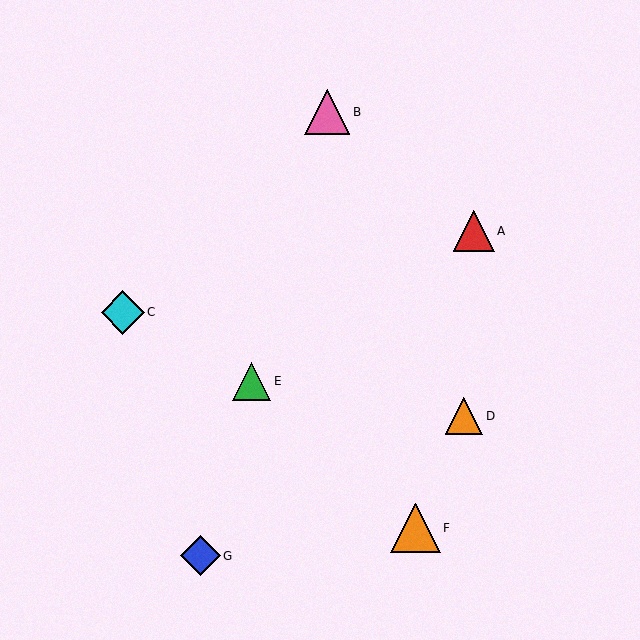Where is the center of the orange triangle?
The center of the orange triangle is at (416, 528).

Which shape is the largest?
The orange triangle (labeled F) is the largest.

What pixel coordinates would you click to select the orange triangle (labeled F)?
Click at (416, 528) to select the orange triangle F.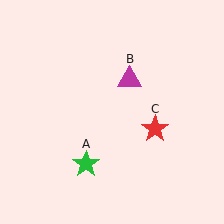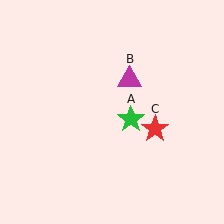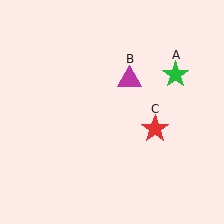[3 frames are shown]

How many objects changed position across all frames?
1 object changed position: green star (object A).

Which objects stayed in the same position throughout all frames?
Magenta triangle (object B) and red star (object C) remained stationary.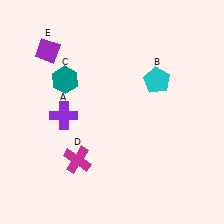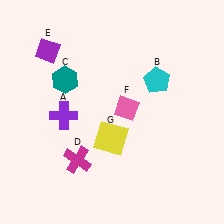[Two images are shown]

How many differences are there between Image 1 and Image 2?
There are 2 differences between the two images.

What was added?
A pink diamond (F), a yellow square (G) were added in Image 2.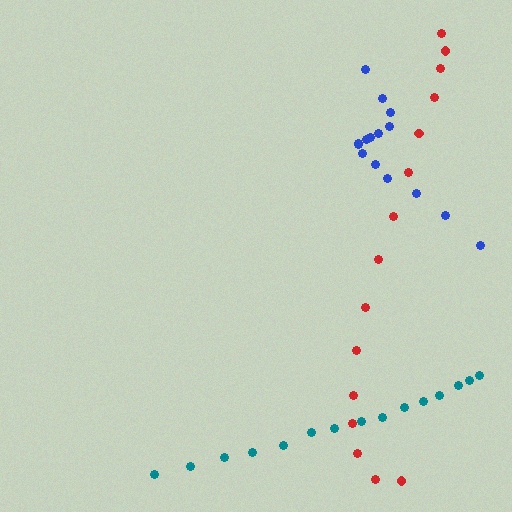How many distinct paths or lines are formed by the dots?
There are 3 distinct paths.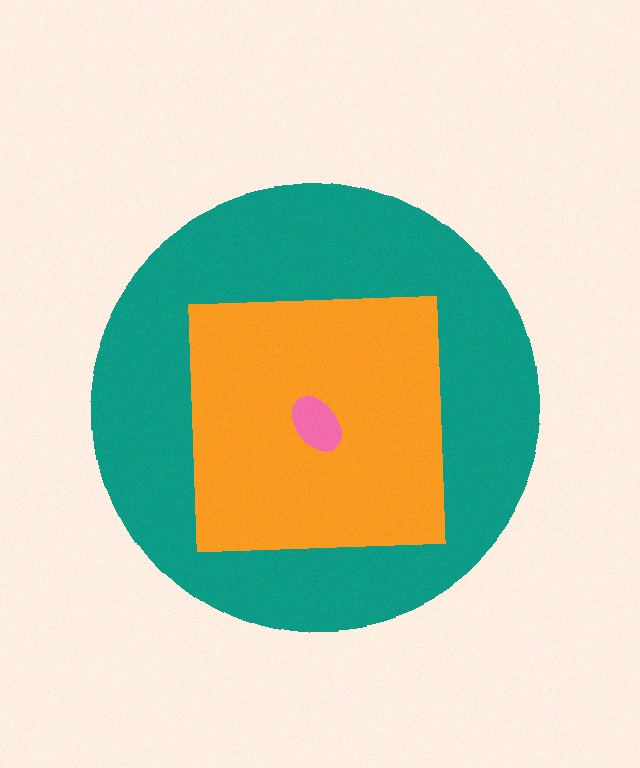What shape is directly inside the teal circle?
The orange square.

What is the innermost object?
The pink ellipse.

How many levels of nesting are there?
3.